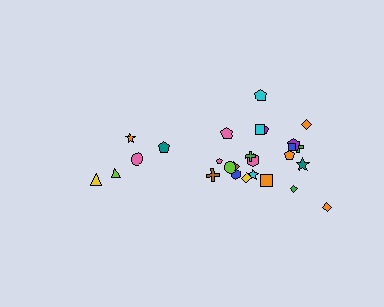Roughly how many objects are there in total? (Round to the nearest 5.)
Roughly 25 objects in total.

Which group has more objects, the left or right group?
The right group.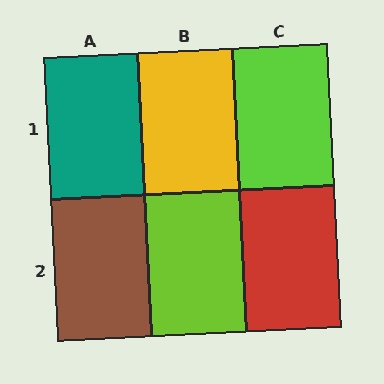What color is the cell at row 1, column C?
Lime.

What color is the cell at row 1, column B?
Yellow.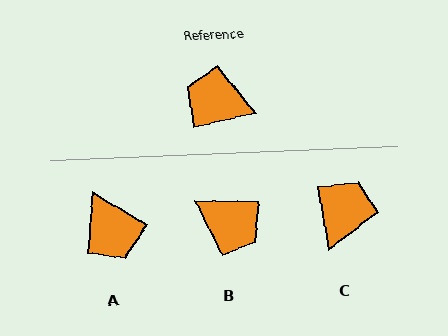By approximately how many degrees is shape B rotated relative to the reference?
Approximately 167 degrees counter-clockwise.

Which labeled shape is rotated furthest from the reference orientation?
B, about 167 degrees away.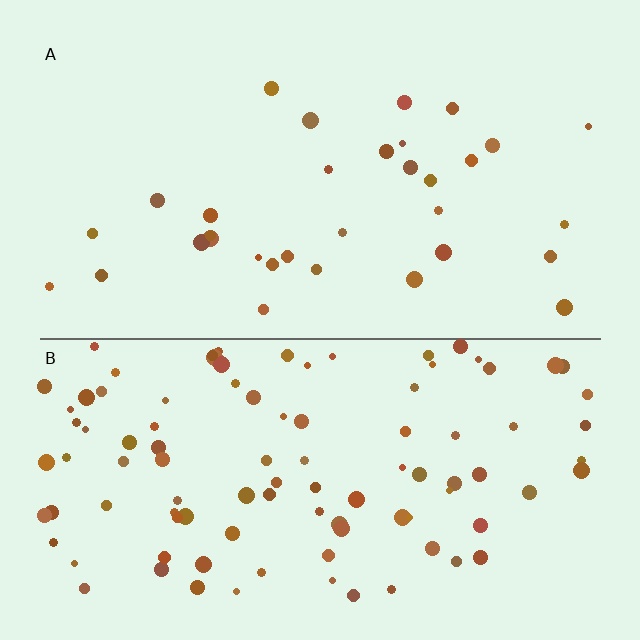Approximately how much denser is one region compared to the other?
Approximately 3.1× — region B over region A.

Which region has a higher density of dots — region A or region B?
B (the bottom).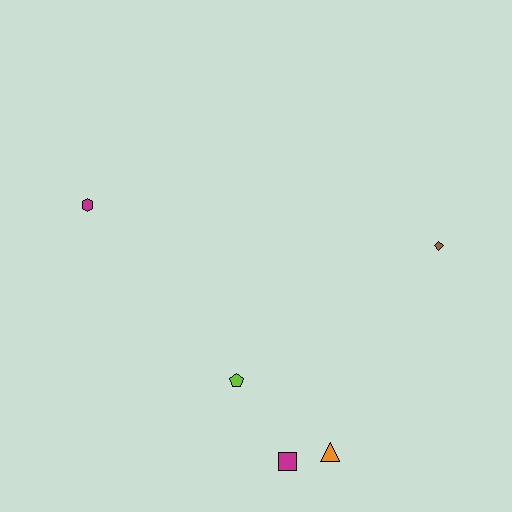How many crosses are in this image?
There are no crosses.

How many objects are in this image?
There are 5 objects.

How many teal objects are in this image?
There are no teal objects.